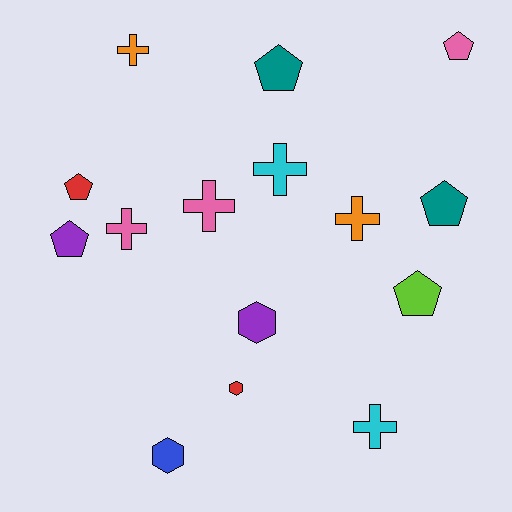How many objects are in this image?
There are 15 objects.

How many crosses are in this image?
There are 6 crosses.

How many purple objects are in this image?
There are 2 purple objects.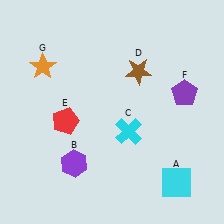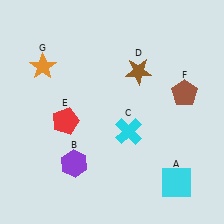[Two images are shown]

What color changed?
The pentagon (F) changed from purple in Image 1 to brown in Image 2.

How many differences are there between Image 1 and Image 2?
There is 1 difference between the two images.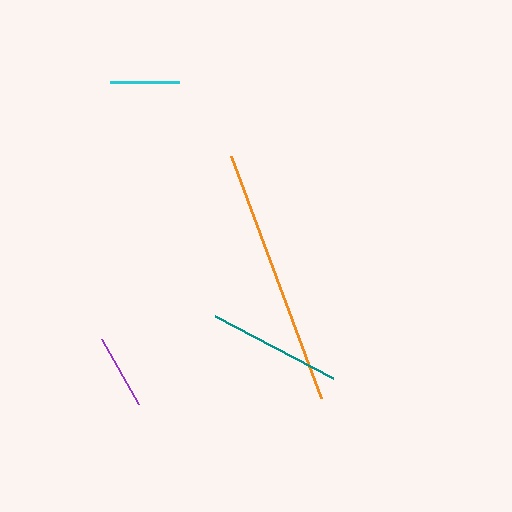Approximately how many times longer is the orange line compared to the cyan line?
The orange line is approximately 3.7 times the length of the cyan line.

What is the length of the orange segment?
The orange segment is approximately 258 pixels long.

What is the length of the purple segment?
The purple segment is approximately 75 pixels long.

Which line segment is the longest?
The orange line is the longest at approximately 258 pixels.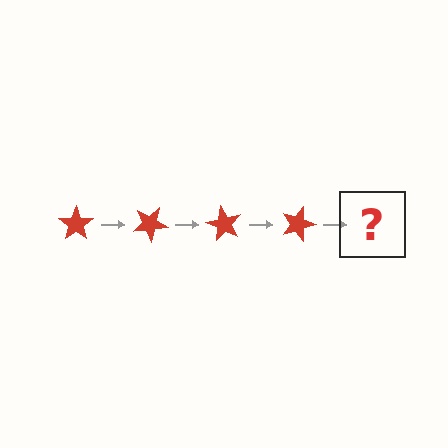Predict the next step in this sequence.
The next step is a red star rotated 120 degrees.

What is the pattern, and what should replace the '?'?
The pattern is that the star rotates 30 degrees each step. The '?' should be a red star rotated 120 degrees.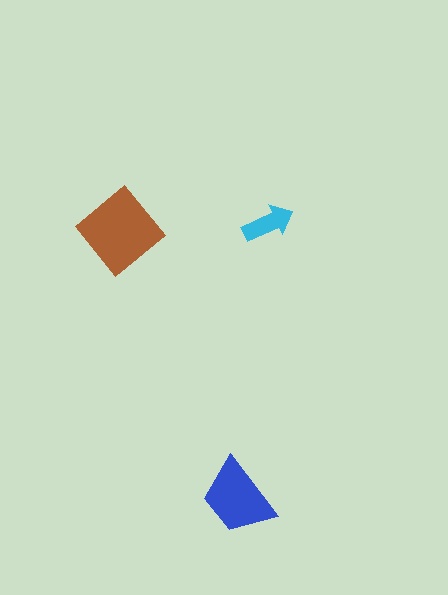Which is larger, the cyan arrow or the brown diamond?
The brown diamond.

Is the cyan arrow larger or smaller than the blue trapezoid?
Smaller.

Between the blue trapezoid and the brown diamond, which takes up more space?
The brown diamond.